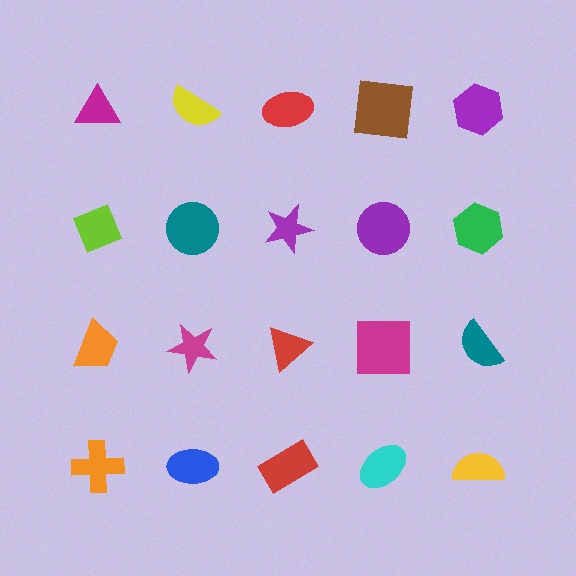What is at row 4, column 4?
A cyan ellipse.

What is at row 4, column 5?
A yellow semicircle.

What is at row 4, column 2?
A blue ellipse.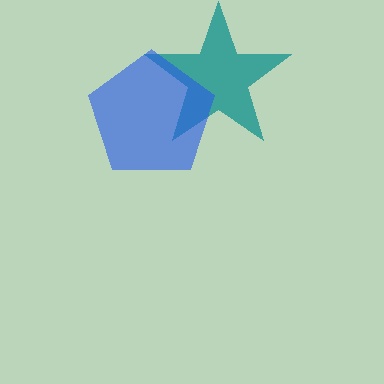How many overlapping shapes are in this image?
There are 2 overlapping shapes in the image.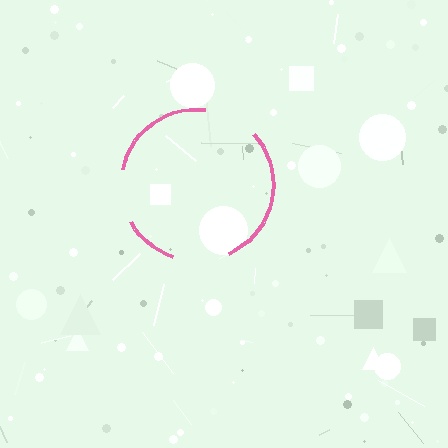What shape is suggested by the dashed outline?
The dashed outline suggests a circle.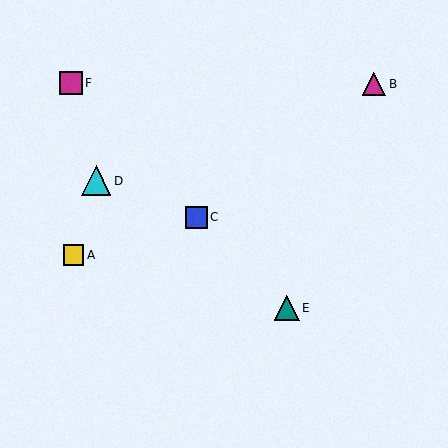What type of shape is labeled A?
Shape A is a yellow square.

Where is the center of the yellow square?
The center of the yellow square is at (73, 255).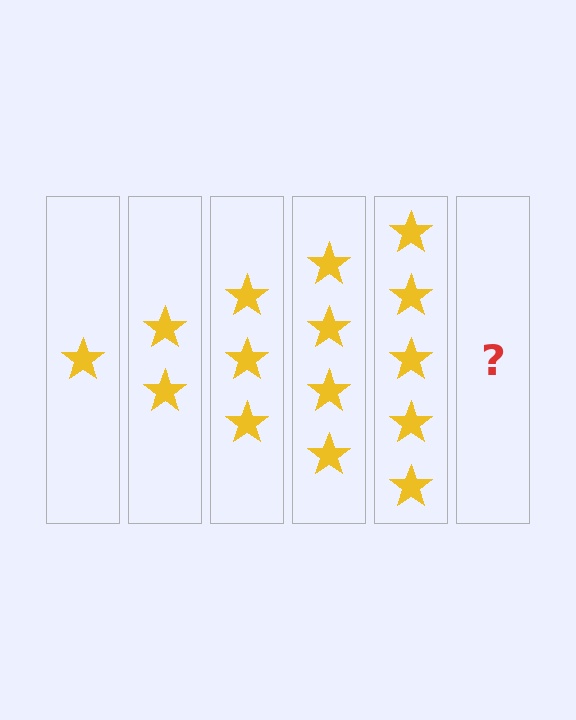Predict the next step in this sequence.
The next step is 6 stars.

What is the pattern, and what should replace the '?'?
The pattern is that each step adds one more star. The '?' should be 6 stars.